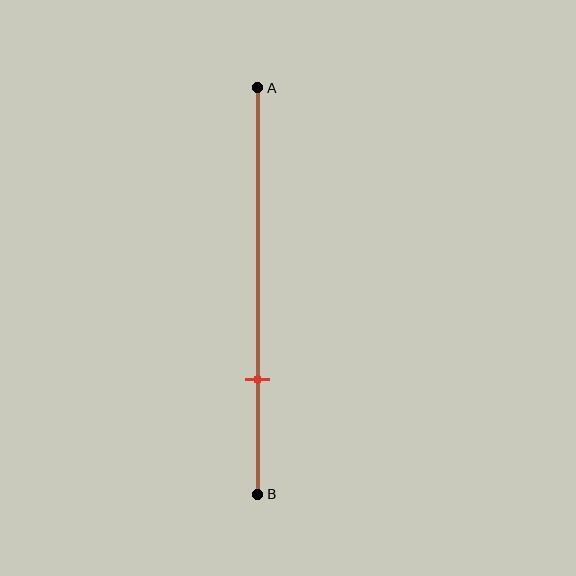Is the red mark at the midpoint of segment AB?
No, the mark is at about 70% from A, not at the 50% midpoint.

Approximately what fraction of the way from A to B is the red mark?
The red mark is approximately 70% of the way from A to B.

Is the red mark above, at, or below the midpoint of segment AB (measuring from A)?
The red mark is below the midpoint of segment AB.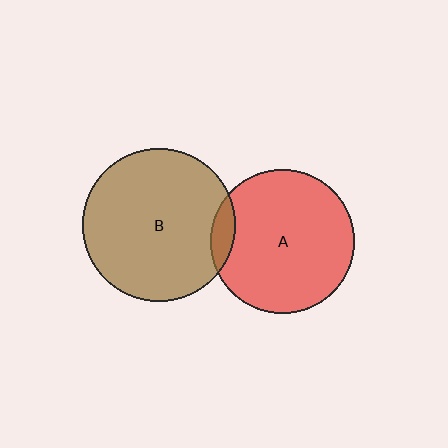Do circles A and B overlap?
Yes.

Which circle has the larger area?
Circle B (brown).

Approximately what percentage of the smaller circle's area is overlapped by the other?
Approximately 10%.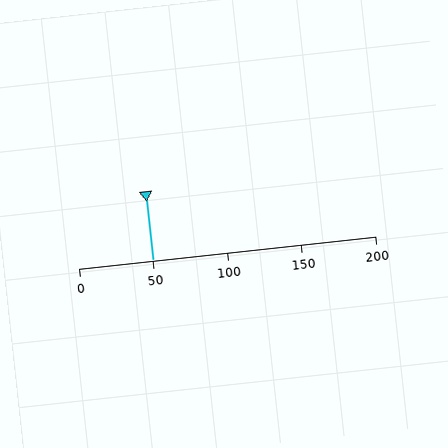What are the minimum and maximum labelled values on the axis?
The axis runs from 0 to 200.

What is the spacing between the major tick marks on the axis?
The major ticks are spaced 50 apart.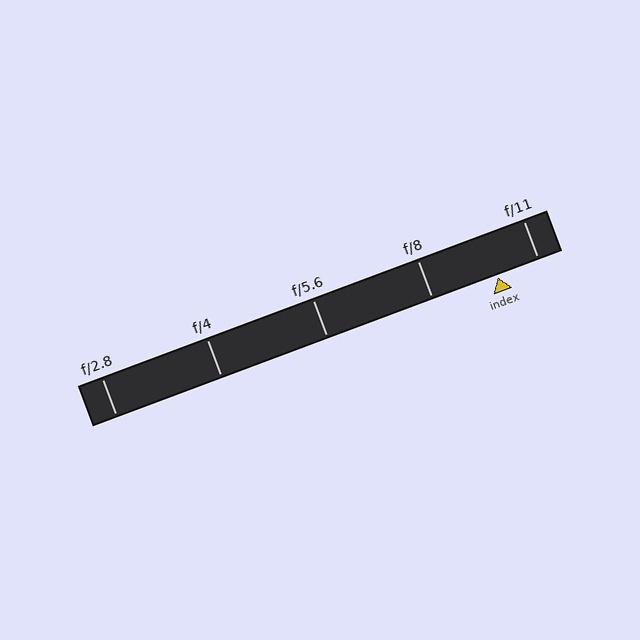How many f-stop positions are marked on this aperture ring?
There are 5 f-stop positions marked.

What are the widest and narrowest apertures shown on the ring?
The widest aperture shown is f/2.8 and the narrowest is f/11.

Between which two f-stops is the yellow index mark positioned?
The index mark is between f/8 and f/11.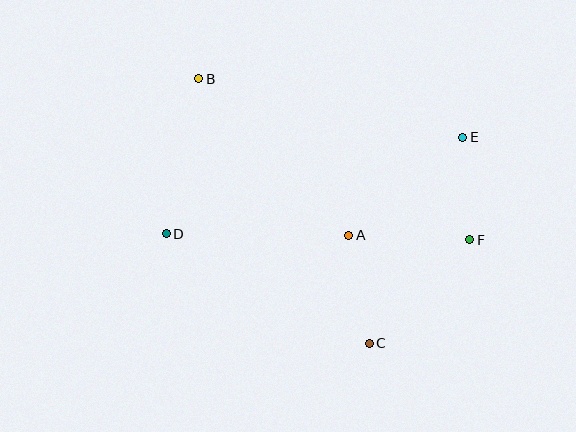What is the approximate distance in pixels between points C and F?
The distance between C and F is approximately 144 pixels.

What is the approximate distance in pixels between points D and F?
The distance between D and F is approximately 303 pixels.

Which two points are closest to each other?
Points E and F are closest to each other.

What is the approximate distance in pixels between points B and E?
The distance between B and E is approximately 270 pixels.